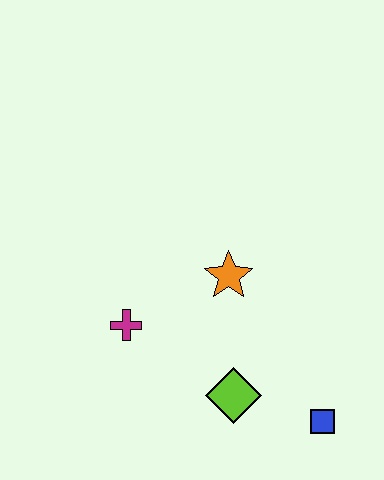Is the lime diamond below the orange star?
Yes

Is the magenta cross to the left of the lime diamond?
Yes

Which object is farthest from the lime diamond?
The magenta cross is farthest from the lime diamond.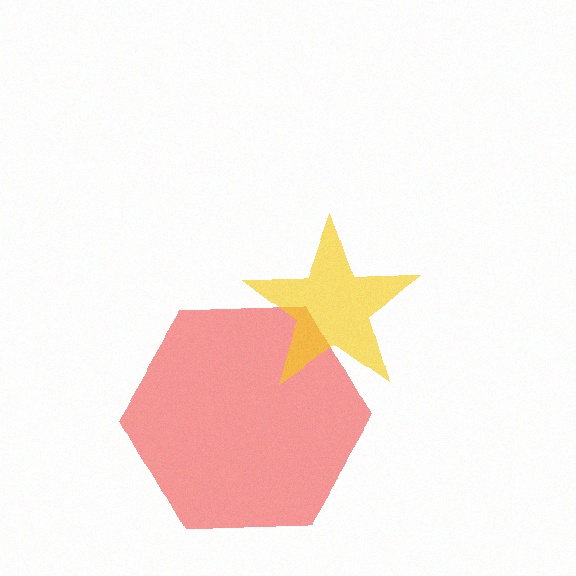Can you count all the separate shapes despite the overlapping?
Yes, there are 2 separate shapes.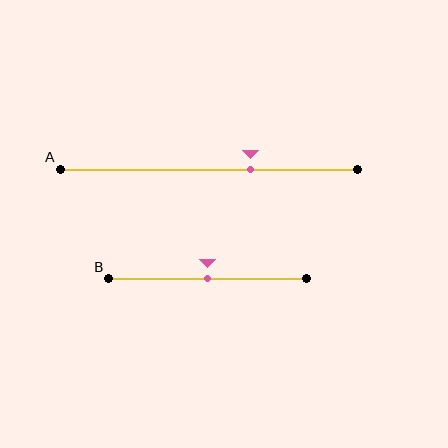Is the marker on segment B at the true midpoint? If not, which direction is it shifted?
Yes, the marker on segment B is at the true midpoint.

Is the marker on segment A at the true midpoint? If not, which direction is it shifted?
No, the marker on segment A is shifted to the right by about 14% of the segment length.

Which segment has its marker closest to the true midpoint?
Segment B has its marker closest to the true midpoint.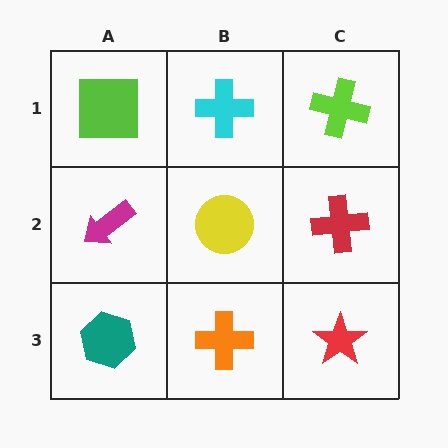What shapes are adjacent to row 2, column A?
A lime square (row 1, column A), a teal hexagon (row 3, column A), a yellow circle (row 2, column B).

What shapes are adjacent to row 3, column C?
A red cross (row 2, column C), an orange cross (row 3, column B).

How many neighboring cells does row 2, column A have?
3.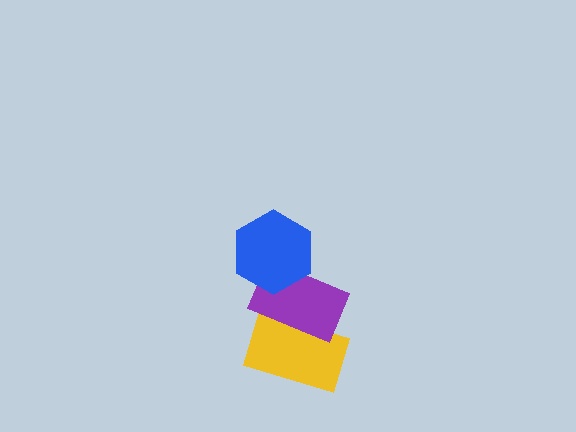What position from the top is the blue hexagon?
The blue hexagon is 1st from the top.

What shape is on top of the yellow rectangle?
The purple rectangle is on top of the yellow rectangle.